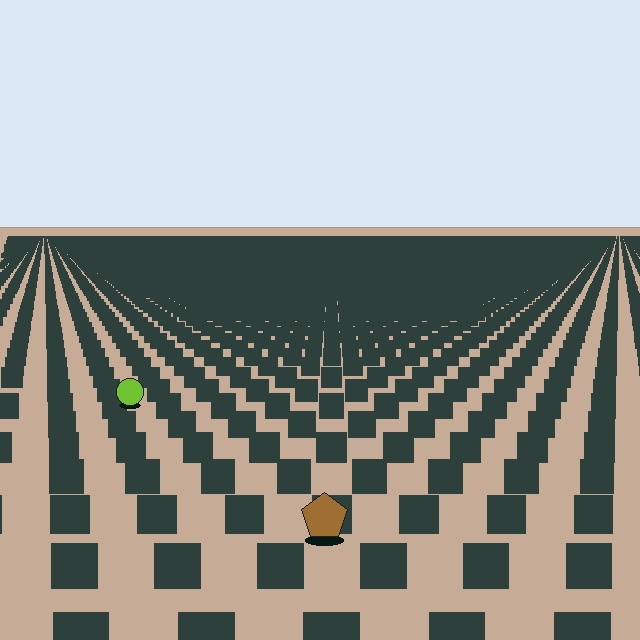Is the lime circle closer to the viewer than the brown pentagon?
No. The brown pentagon is closer — you can tell from the texture gradient: the ground texture is coarser near it.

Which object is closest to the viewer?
The brown pentagon is closest. The texture marks near it are larger and more spread out.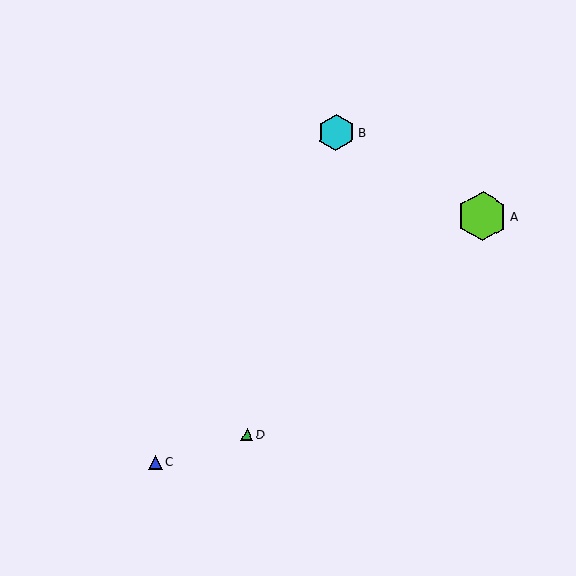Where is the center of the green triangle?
The center of the green triangle is at (247, 434).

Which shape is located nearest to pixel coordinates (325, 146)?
The cyan hexagon (labeled B) at (336, 133) is nearest to that location.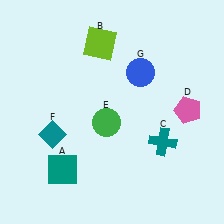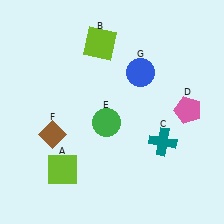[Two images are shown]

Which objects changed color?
A changed from teal to lime. F changed from teal to brown.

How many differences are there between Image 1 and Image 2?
There are 2 differences between the two images.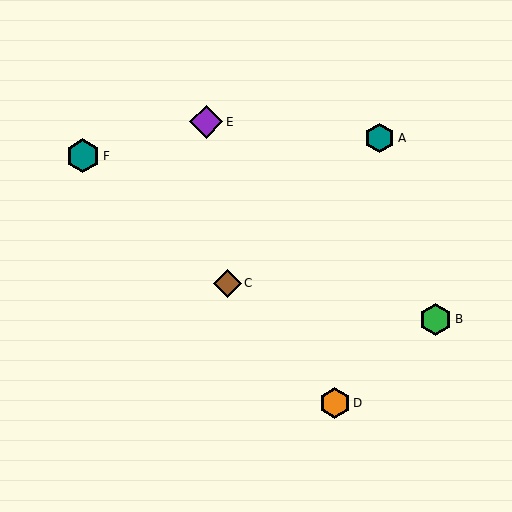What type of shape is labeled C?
Shape C is a brown diamond.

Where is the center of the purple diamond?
The center of the purple diamond is at (206, 122).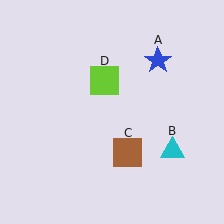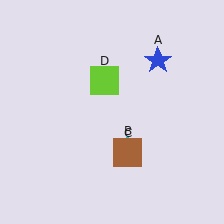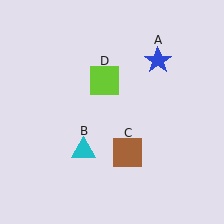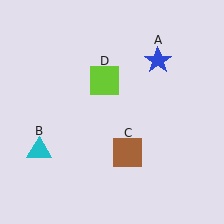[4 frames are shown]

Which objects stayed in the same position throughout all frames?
Blue star (object A) and brown square (object C) and lime square (object D) remained stationary.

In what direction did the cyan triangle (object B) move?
The cyan triangle (object B) moved left.